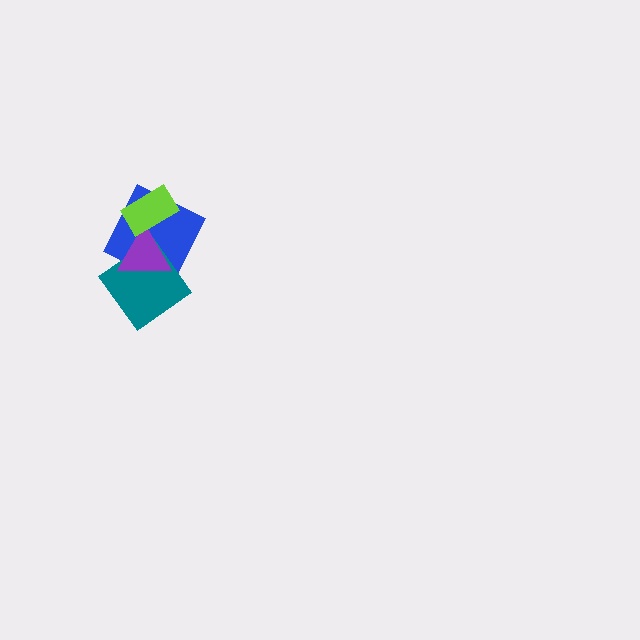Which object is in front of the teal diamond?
The purple triangle is in front of the teal diamond.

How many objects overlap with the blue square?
3 objects overlap with the blue square.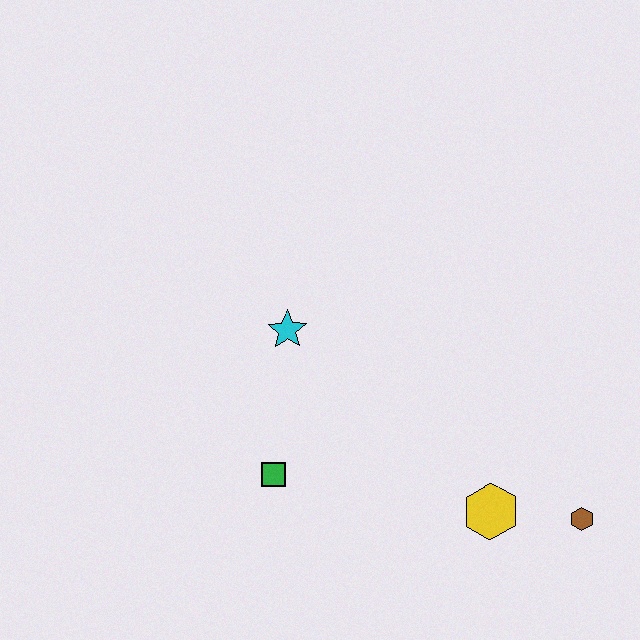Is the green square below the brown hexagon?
No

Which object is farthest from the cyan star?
The brown hexagon is farthest from the cyan star.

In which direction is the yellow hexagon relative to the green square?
The yellow hexagon is to the right of the green square.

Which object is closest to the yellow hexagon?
The brown hexagon is closest to the yellow hexagon.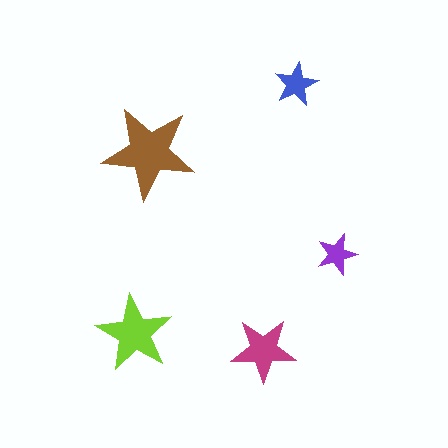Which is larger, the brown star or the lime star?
The brown one.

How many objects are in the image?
There are 5 objects in the image.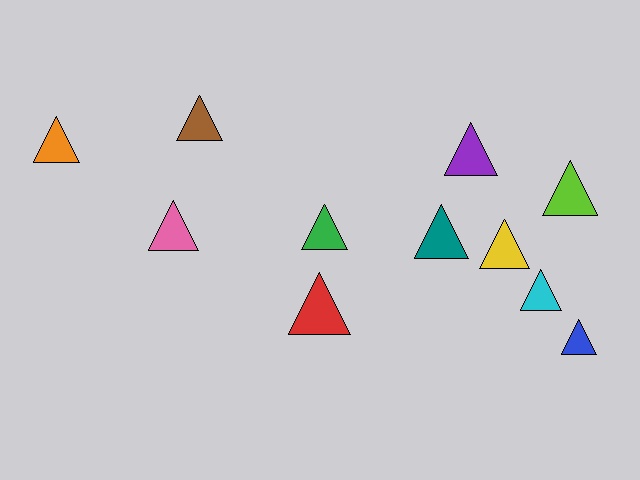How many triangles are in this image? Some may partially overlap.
There are 11 triangles.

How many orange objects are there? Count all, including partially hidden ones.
There is 1 orange object.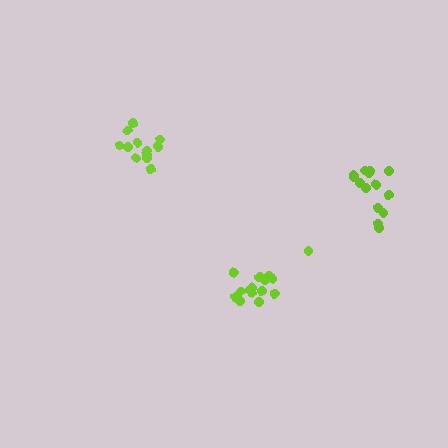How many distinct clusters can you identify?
There are 3 distinct clusters.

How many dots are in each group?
Group 1: 14 dots, Group 2: 12 dots, Group 3: 15 dots (41 total).